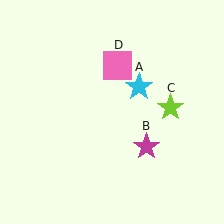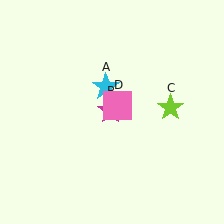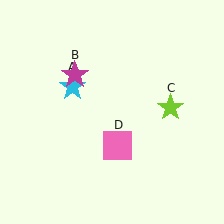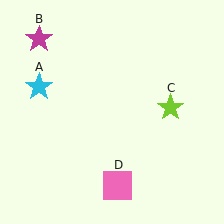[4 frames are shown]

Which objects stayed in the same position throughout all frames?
Lime star (object C) remained stationary.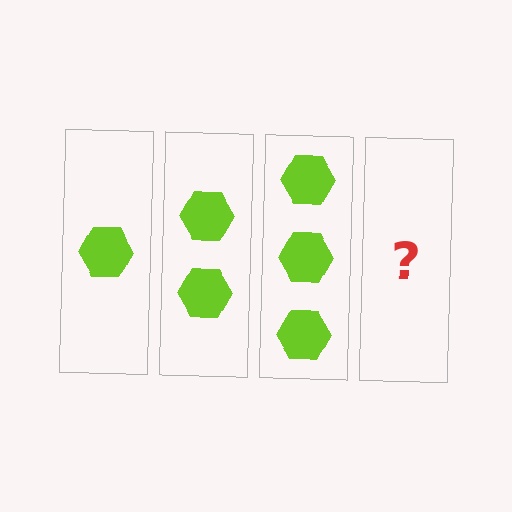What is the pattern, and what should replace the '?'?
The pattern is that each step adds one more hexagon. The '?' should be 4 hexagons.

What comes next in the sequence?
The next element should be 4 hexagons.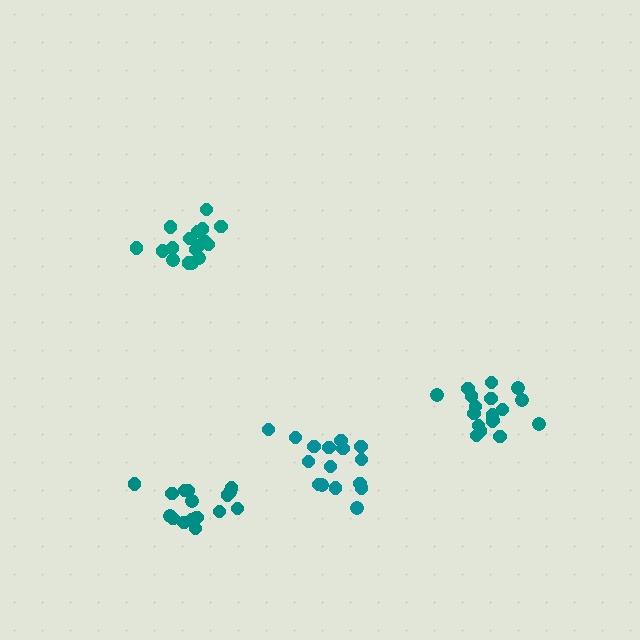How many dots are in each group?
Group 1: 17 dots, Group 2: 17 dots, Group 3: 16 dots, Group 4: 18 dots (68 total).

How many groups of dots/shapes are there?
There are 4 groups.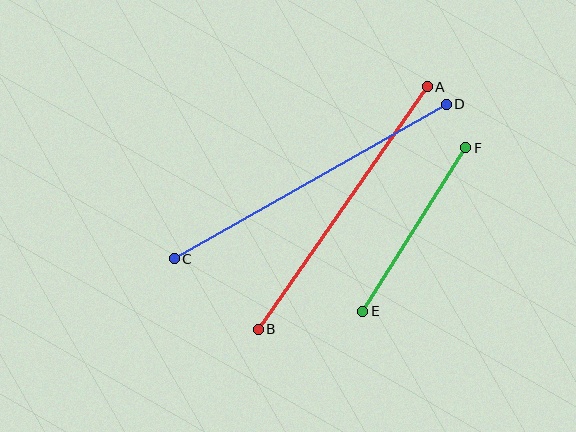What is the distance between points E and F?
The distance is approximately 193 pixels.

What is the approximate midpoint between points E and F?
The midpoint is at approximately (414, 230) pixels.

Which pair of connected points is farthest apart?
Points C and D are farthest apart.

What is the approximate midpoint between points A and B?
The midpoint is at approximately (343, 208) pixels.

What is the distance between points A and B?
The distance is approximately 296 pixels.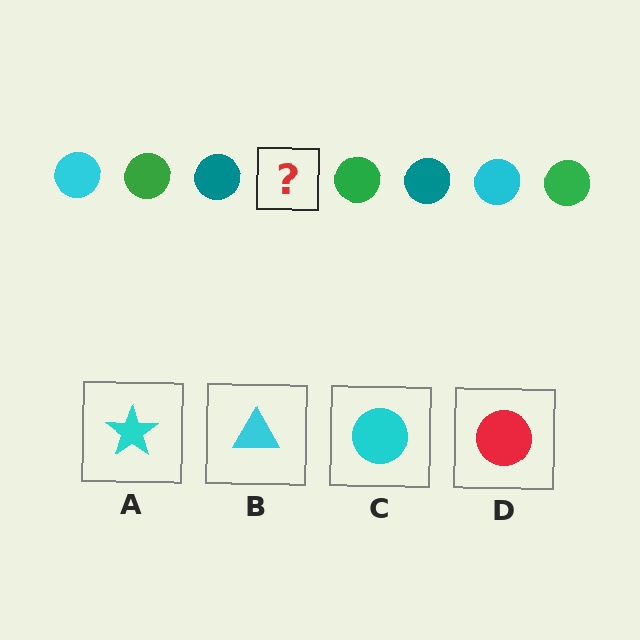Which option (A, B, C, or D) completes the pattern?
C.